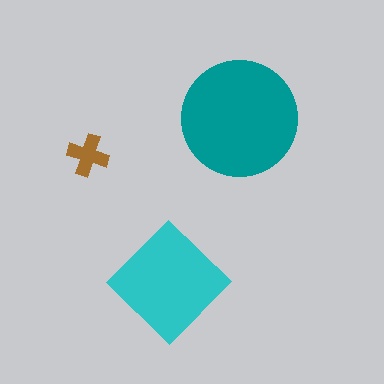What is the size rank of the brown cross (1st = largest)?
3rd.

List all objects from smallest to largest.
The brown cross, the cyan diamond, the teal circle.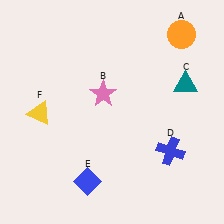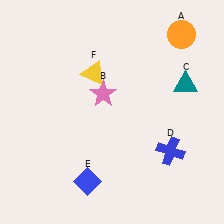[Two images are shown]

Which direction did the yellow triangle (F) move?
The yellow triangle (F) moved right.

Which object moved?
The yellow triangle (F) moved right.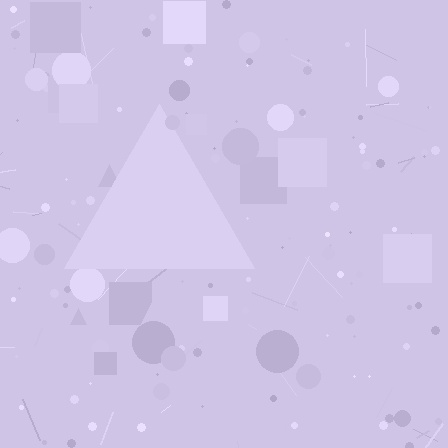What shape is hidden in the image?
A triangle is hidden in the image.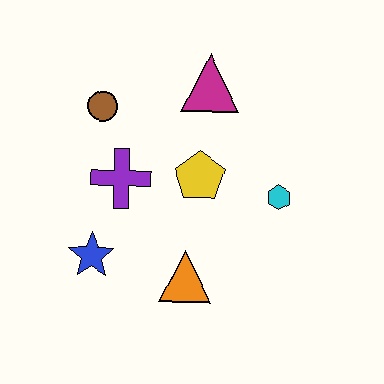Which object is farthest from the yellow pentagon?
The blue star is farthest from the yellow pentagon.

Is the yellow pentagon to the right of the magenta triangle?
No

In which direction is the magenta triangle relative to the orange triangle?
The magenta triangle is above the orange triangle.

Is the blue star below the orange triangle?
No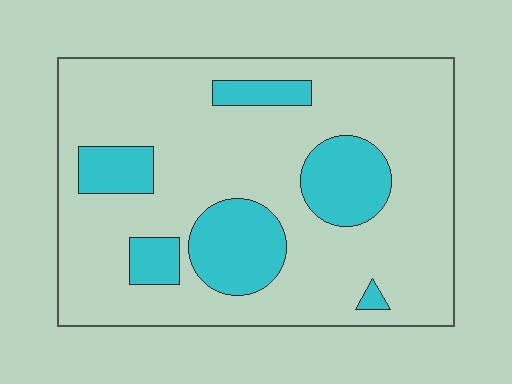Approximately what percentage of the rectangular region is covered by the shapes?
Approximately 20%.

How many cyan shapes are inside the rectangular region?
6.